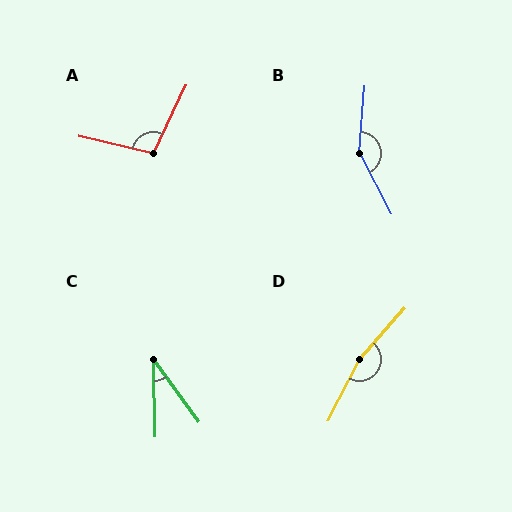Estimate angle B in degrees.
Approximately 147 degrees.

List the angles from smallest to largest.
C (35°), A (102°), B (147°), D (165°).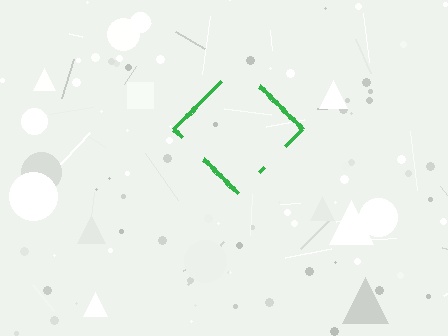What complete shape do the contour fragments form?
The contour fragments form a diamond.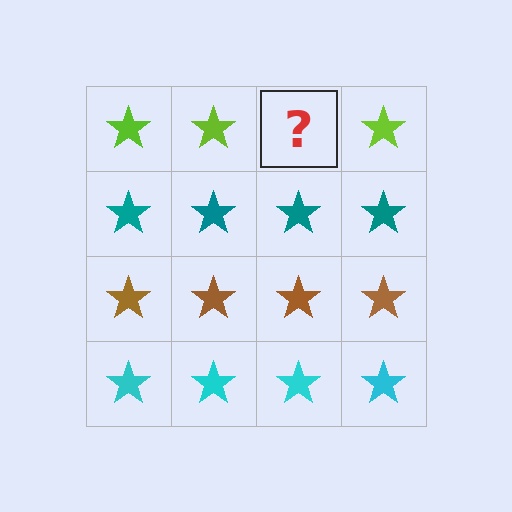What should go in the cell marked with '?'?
The missing cell should contain a lime star.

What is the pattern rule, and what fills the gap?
The rule is that each row has a consistent color. The gap should be filled with a lime star.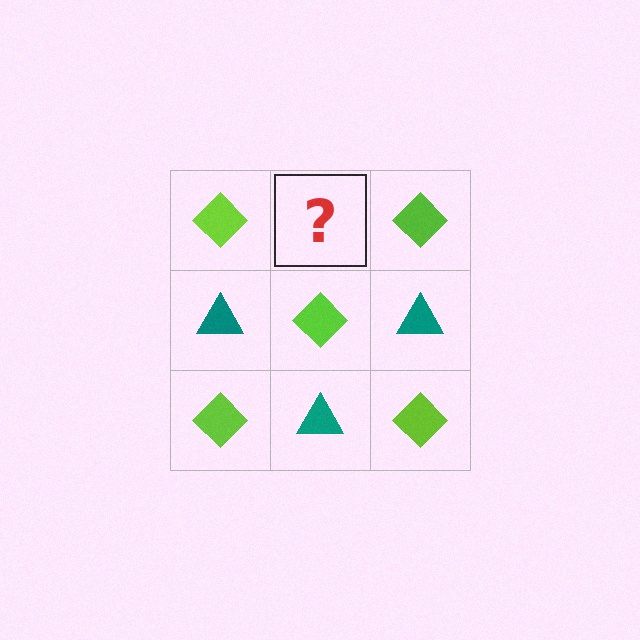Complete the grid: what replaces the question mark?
The question mark should be replaced with a teal triangle.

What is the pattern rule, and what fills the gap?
The rule is that it alternates lime diamond and teal triangle in a checkerboard pattern. The gap should be filled with a teal triangle.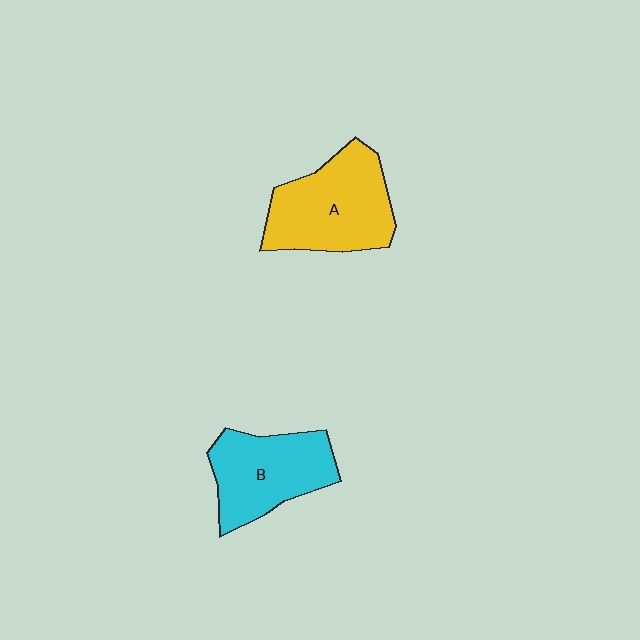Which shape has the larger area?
Shape A (yellow).